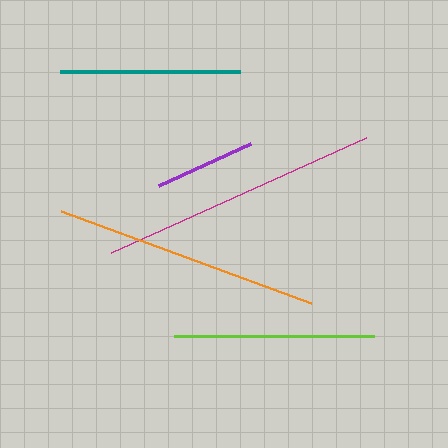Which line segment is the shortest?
The purple line is the shortest at approximately 101 pixels.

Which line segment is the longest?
The magenta line is the longest at approximately 280 pixels.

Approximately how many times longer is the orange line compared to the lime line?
The orange line is approximately 1.3 times the length of the lime line.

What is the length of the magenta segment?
The magenta segment is approximately 280 pixels long.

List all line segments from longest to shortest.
From longest to shortest: magenta, orange, lime, teal, purple.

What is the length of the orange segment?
The orange segment is approximately 266 pixels long.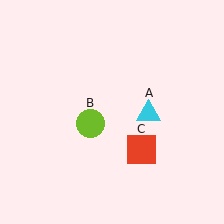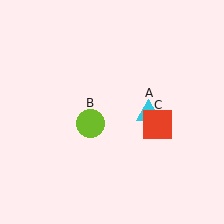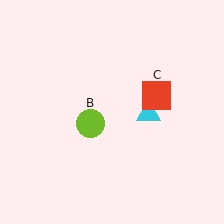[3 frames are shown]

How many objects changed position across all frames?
1 object changed position: red square (object C).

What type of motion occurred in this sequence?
The red square (object C) rotated counterclockwise around the center of the scene.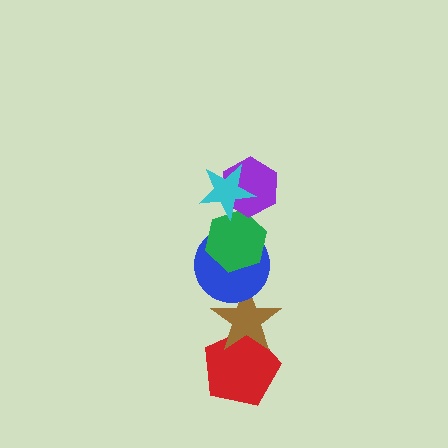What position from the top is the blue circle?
The blue circle is 4th from the top.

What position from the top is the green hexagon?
The green hexagon is 3rd from the top.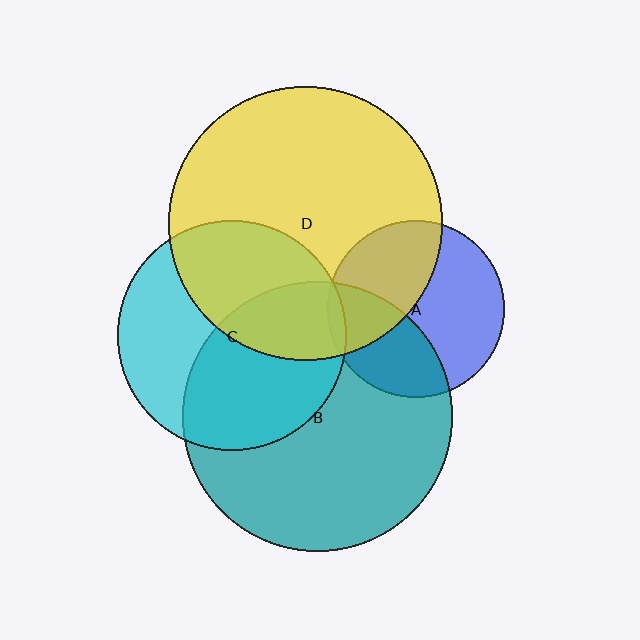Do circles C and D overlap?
Yes.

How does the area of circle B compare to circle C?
Approximately 1.4 times.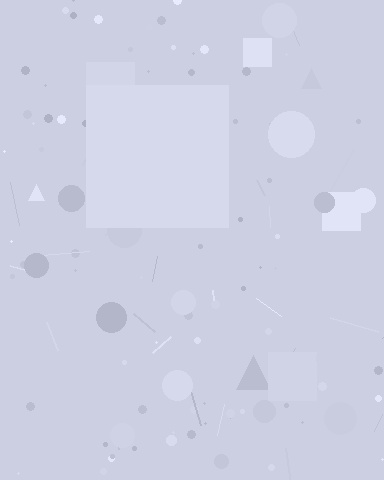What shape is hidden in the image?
A square is hidden in the image.